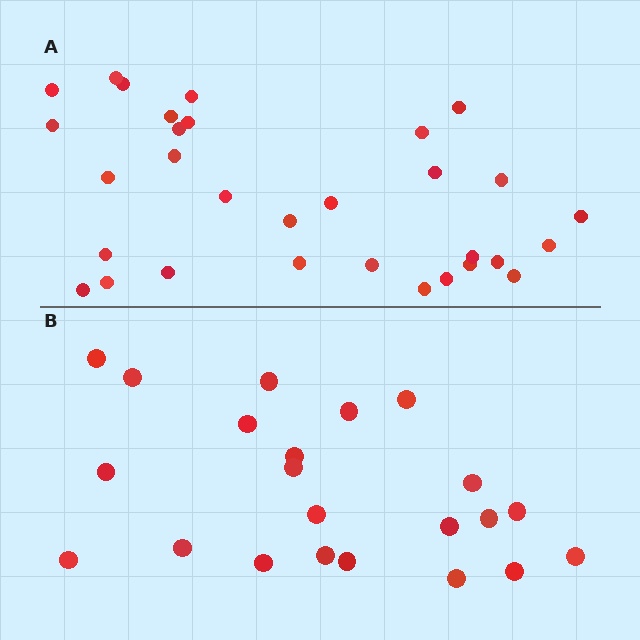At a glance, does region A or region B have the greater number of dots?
Region A (the top region) has more dots.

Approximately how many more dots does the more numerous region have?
Region A has roughly 8 or so more dots than region B.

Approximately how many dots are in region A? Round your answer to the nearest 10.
About 30 dots. (The exact count is 31, which rounds to 30.)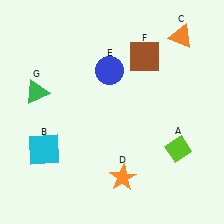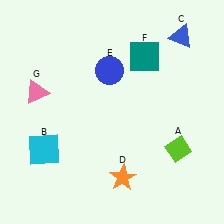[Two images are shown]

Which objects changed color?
C changed from orange to blue. F changed from brown to teal. G changed from green to pink.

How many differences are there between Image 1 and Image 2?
There are 3 differences between the two images.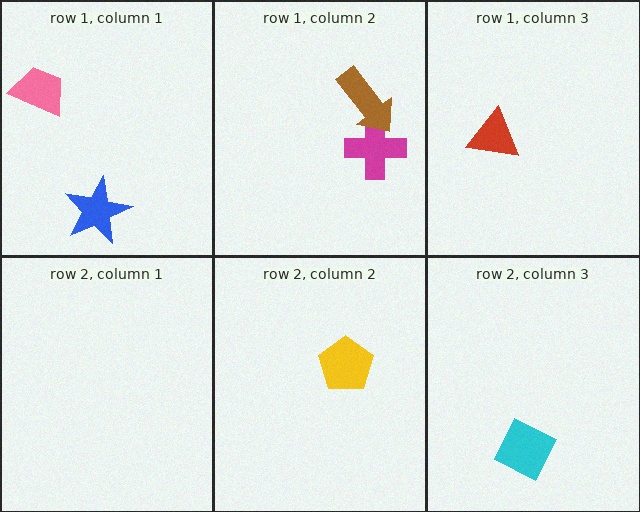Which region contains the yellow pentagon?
The row 2, column 2 region.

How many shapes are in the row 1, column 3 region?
1.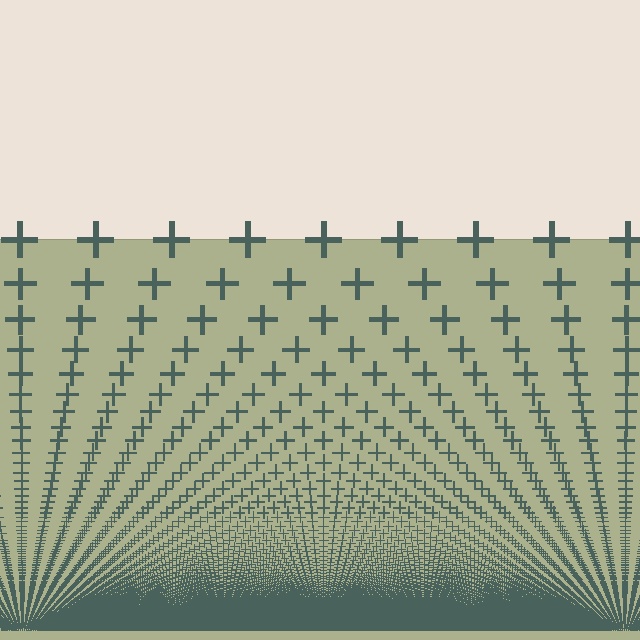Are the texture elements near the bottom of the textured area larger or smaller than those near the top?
Smaller. The gradient is inverted — elements near the bottom are smaller and denser.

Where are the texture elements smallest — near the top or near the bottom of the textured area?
Near the bottom.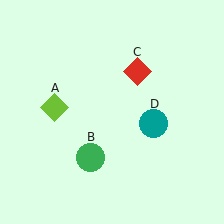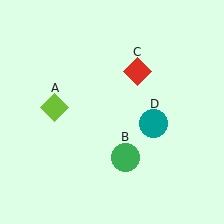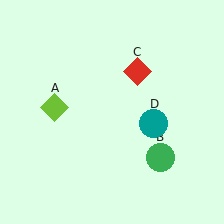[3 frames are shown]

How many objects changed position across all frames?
1 object changed position: green circle (object B).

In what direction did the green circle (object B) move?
The green circle (object B) moved right.